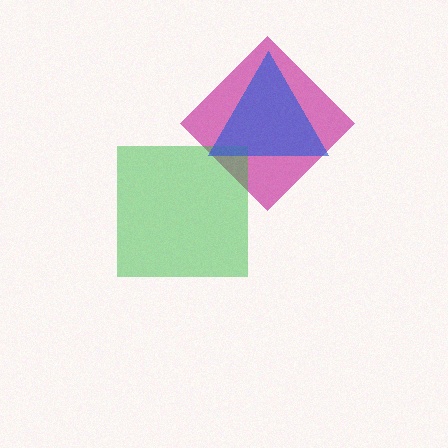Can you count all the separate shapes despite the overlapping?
Yes, there are 3 separate shapes.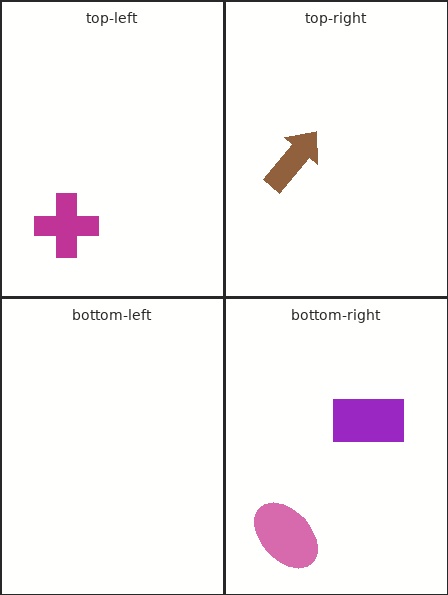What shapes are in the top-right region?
The brown arrow.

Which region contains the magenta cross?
The top-left region.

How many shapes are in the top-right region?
1.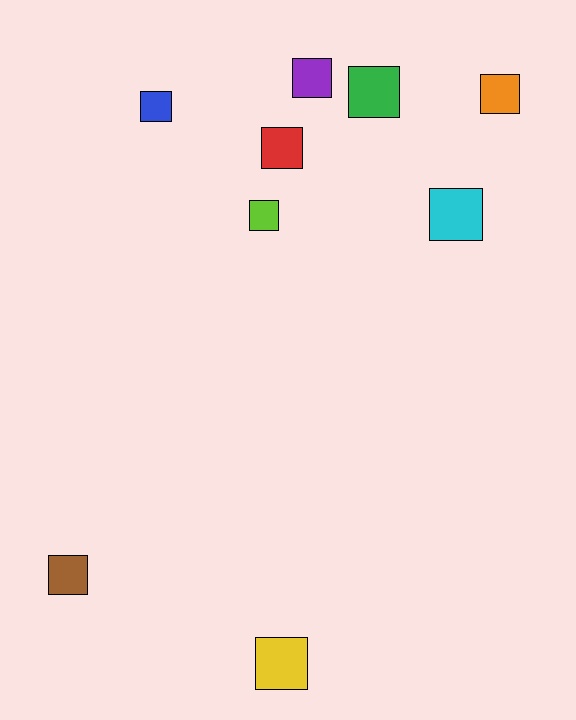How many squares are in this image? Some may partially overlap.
There are 9 squares.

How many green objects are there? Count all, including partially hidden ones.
There is 1 green object.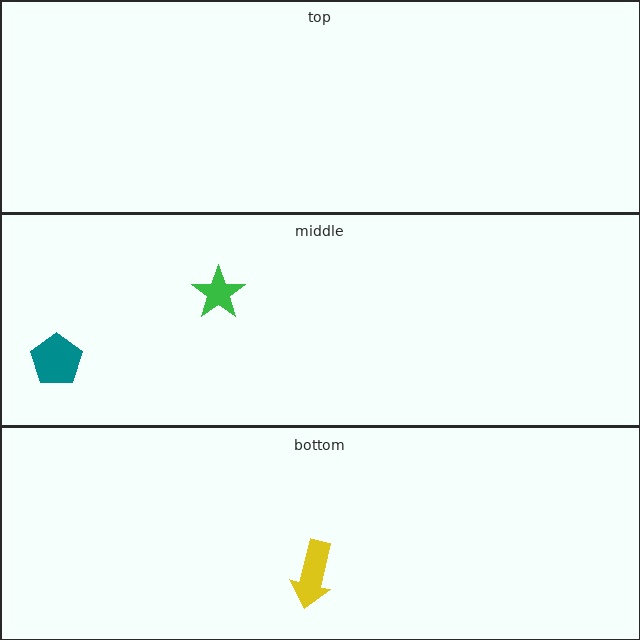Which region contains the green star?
The middle region.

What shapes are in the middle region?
The teal pentagon, the green star.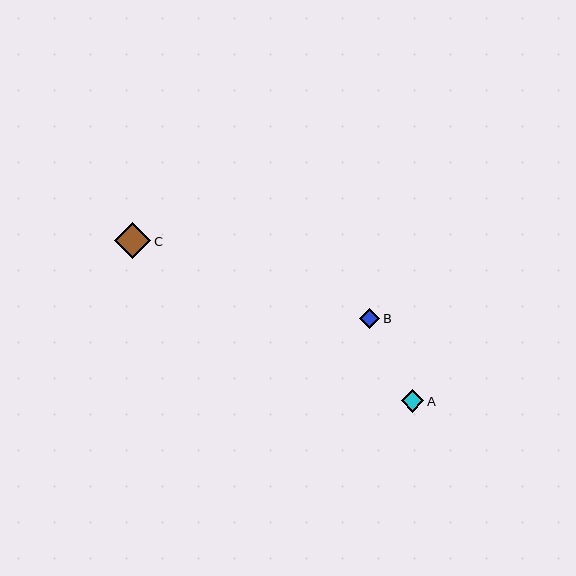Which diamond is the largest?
Diamond C is the largest with a size of approximately 36 pixels.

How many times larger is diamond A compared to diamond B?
Diamond A is approximately 1.1 times the size of diamond B.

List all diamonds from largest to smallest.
From largest to smallest: C, A, B.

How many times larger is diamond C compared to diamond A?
Diamond C is approximately 1.6 times the size of diamond A.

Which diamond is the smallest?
Diamond B is the smallest with a size of approximately 20 pixels.